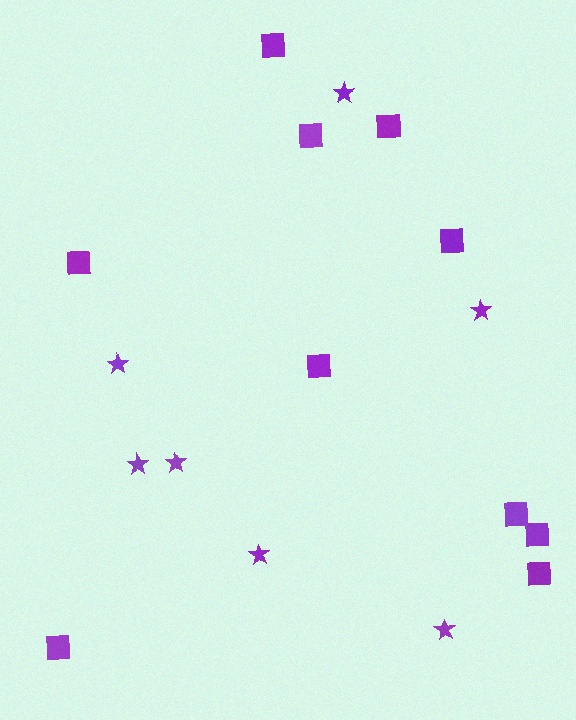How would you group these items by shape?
There are 2 groups: one group of stars (7) and one group of squares (10).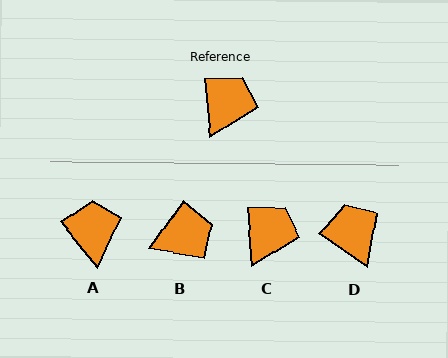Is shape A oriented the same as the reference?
No, it is off by about 34 degrees.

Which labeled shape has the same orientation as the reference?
C.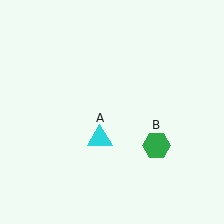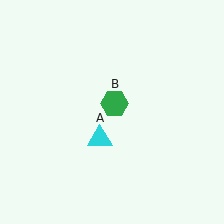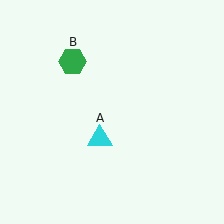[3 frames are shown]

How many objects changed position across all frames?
1 object changed position: green hexagon (object B).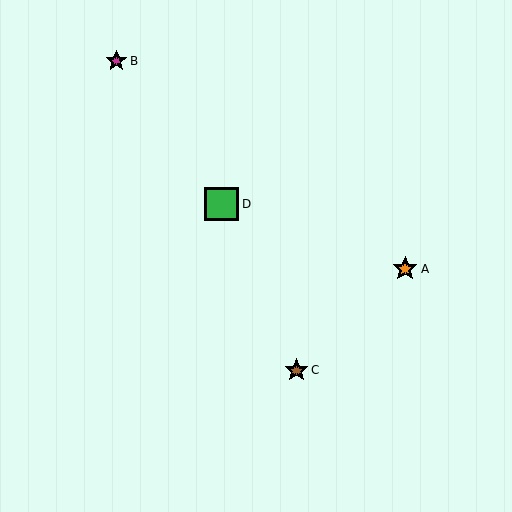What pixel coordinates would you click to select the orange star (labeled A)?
Click at (405, 269) to select the orange star A.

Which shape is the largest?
The green square (labeled D) is the largest.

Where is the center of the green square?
The center of the green square is at (222, 204).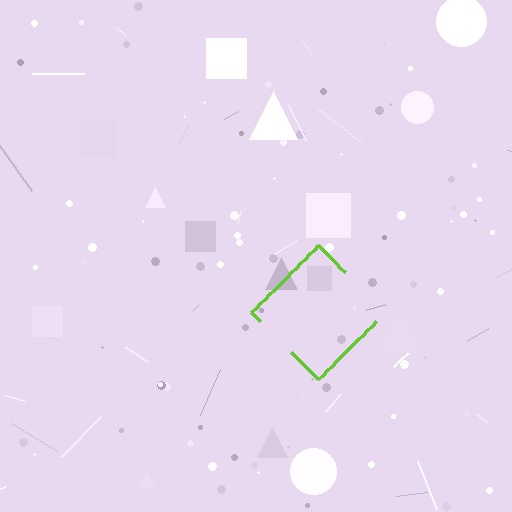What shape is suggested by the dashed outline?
The dashed outline suggests a diamond.